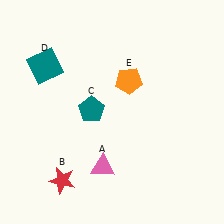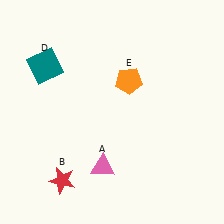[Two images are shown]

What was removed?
The teal pentagon (C) was removed in Image 2.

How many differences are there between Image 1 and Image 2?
There is 1 difference between the two images.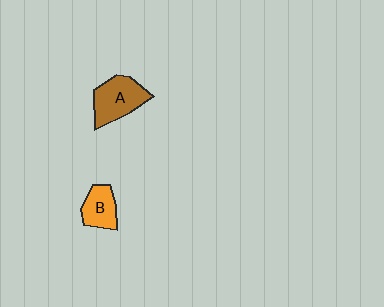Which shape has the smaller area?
Shape B (orange).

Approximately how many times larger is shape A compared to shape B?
Approximately 1.5 times.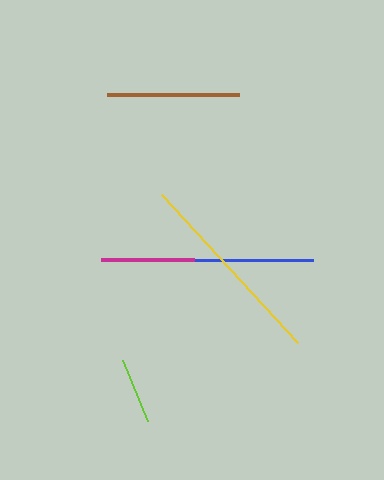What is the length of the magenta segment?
The magenta segment is approximately 93 pixels long.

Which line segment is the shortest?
The lime line is the shortest at approximately 66 pixels.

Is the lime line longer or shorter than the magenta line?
The magenta line is longer than the lime line.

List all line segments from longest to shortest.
From longest to shortest: blue, yellow, brown, magenta, lime.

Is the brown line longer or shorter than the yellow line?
The yellow line is longer than the brown line.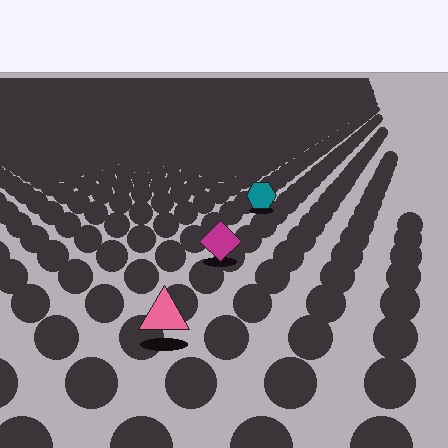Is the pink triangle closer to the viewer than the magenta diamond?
Yes. The pink triangle is closer — you can tell from the texture gradient: the ground texture is coarser near it.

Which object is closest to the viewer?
The pink triangle is closest. The texture marks near it are larger and more spread out.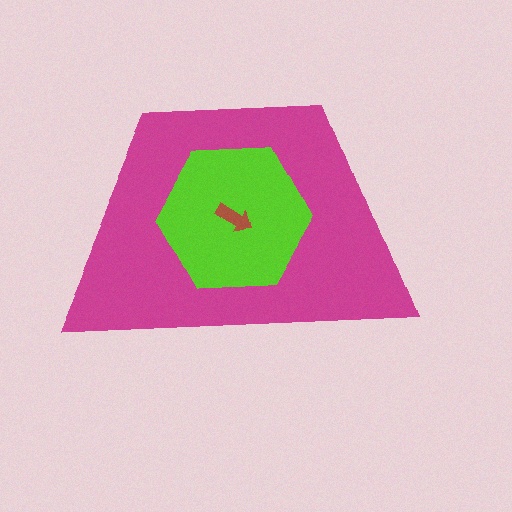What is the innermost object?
The brown arrow.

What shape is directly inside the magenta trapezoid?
The lime hexagon.